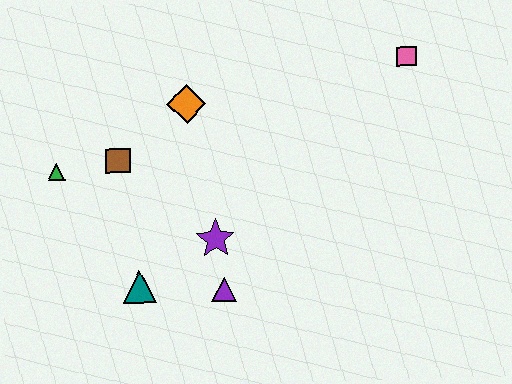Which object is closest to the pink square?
The orange diamond is closest to the pink square.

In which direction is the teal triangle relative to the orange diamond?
The teal triangle is below the orange diamond.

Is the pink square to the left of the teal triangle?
No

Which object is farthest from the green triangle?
The pink square is farthest from the green triangle.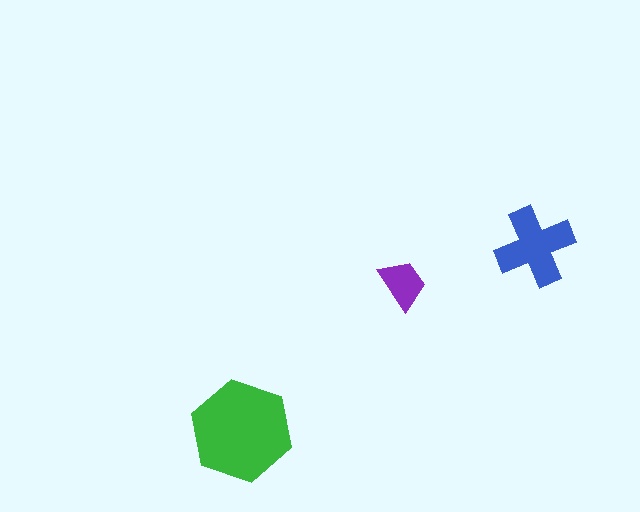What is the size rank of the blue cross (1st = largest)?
2nd.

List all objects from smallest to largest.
The purple trapezoid, the blue cross, the green hexagon.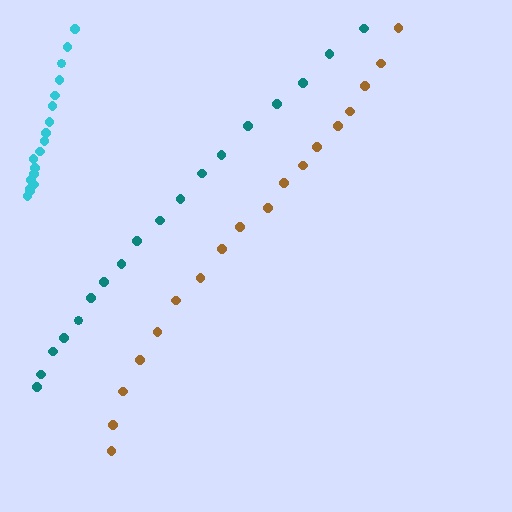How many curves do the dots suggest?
There are 3 distinct paths.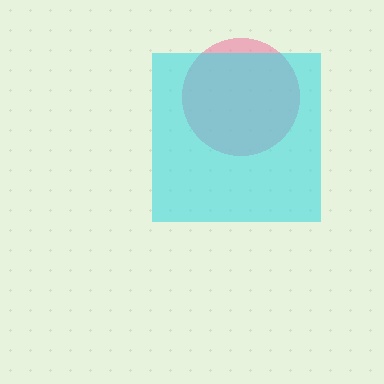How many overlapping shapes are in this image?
There are 2 overlapping shapes in the image.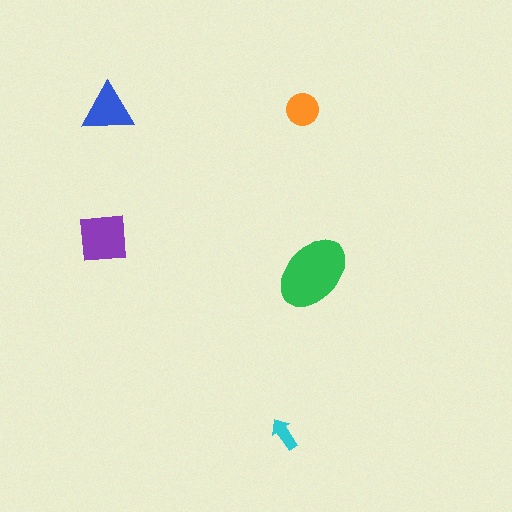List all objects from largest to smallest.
The green ellipse, the purple square, the blue triangle, the orange circle, the cyan arrow.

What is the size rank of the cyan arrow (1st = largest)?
5th.